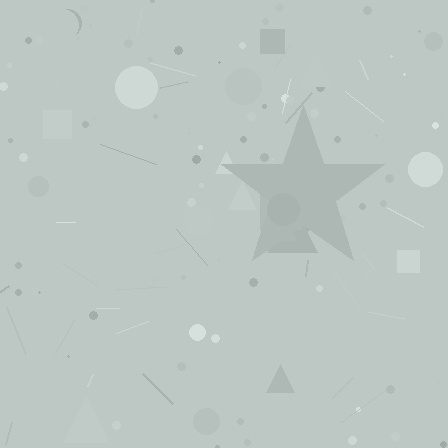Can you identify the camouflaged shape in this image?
The camouflaged shape is a star.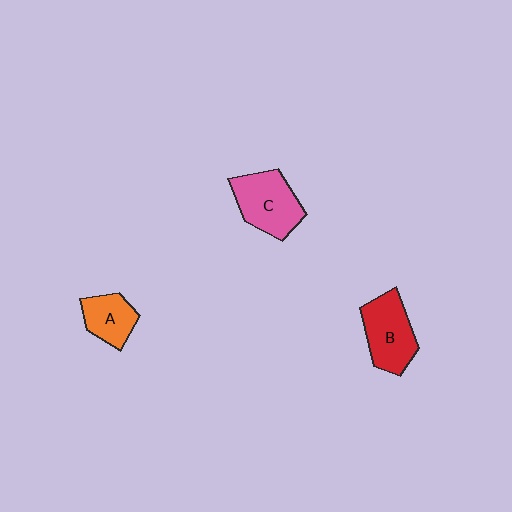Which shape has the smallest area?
Shape A (orange).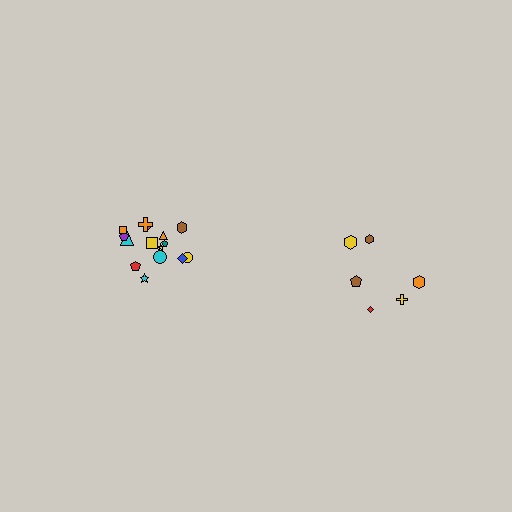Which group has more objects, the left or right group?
The left group.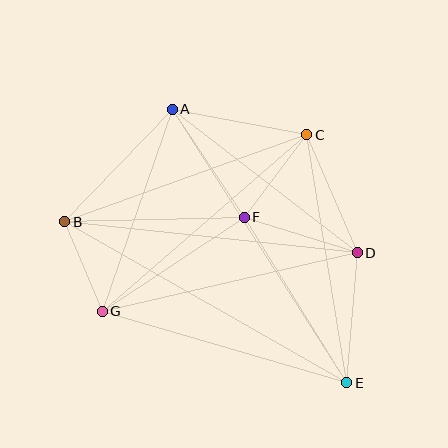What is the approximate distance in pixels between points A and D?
The distance between A and D is approximately 234 pixels.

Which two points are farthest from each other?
Points B and E are farthest from each other.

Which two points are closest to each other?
Points B and G are closest to each other.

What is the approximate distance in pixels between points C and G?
The distance between C and G is approximately 270 pixels.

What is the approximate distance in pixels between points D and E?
The distance between D and E is approximately 131 pixels.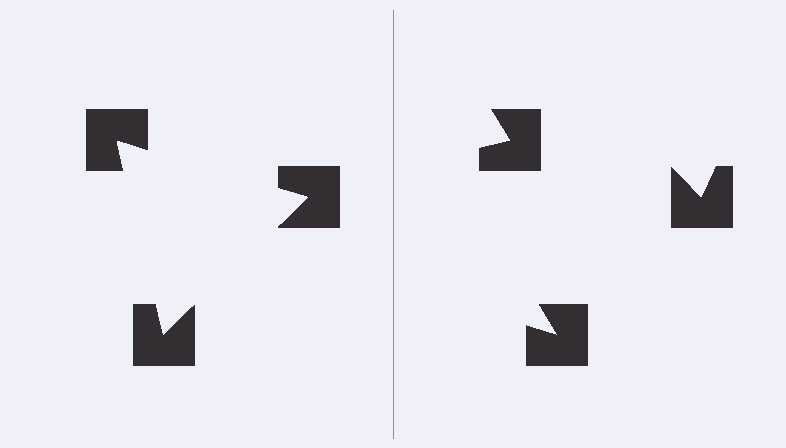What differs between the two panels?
The notched squares are positioned identically on both sides; only the wedge orientations differ. On the left they align to a triangle; on the right they are misaligned.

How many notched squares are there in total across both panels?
6 — 3 on each side.